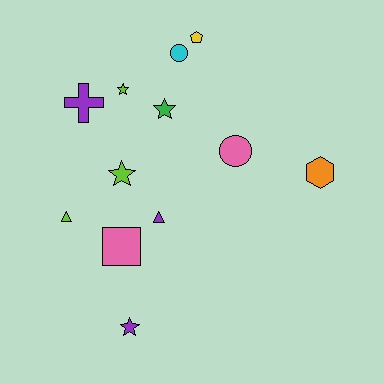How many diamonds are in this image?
There are no diamonds.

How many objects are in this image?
There are 12 objects.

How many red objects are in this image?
There are no red objects.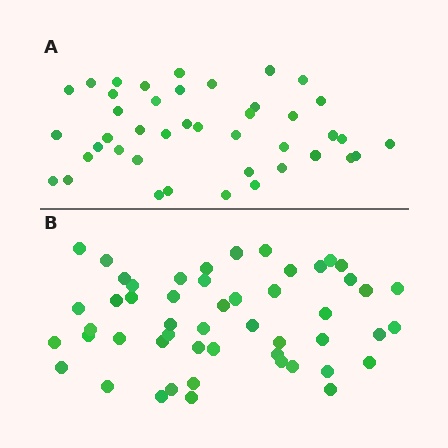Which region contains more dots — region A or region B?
Region B (the bottom region) has more dots.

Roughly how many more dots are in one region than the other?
Region B has roughly 8 or so more dots than region A.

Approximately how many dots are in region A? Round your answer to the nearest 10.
About 40 dots. (The exact count is 42, which rounds to 40.)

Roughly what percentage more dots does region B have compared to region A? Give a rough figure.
About 20% more.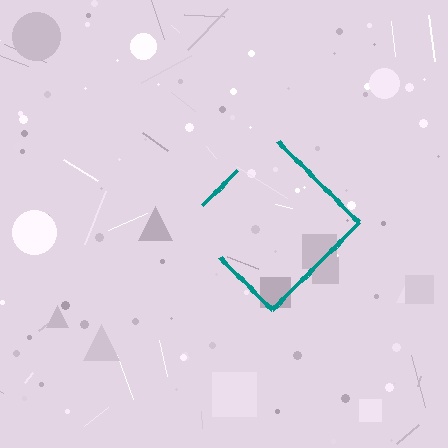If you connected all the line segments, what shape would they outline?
They would outline a diamond.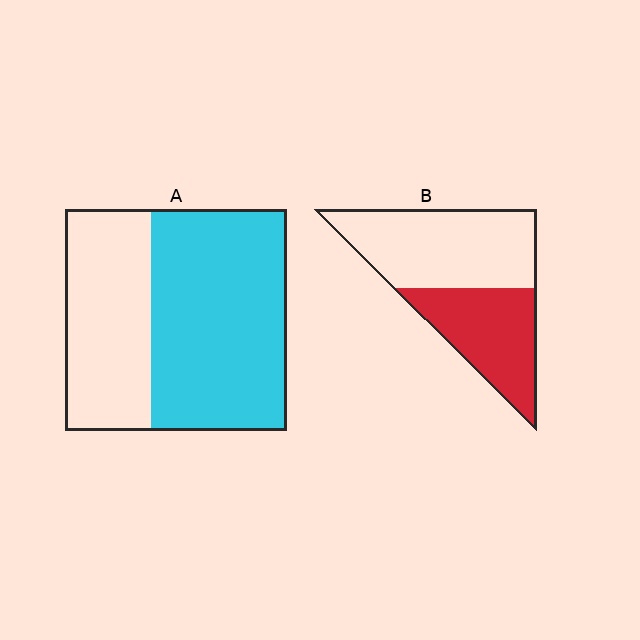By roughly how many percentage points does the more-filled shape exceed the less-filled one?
By roughly 20 percentage points (A over B).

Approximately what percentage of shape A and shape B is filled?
A is approximately 60% and B is approximately 40%.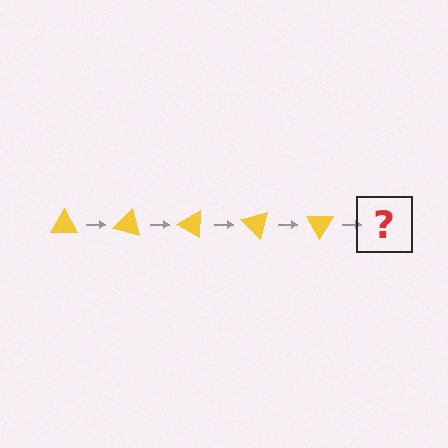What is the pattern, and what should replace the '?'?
The pattern is that the triangle rotates 15 degrees each step. The '?' should be a yellow triangle rotated 75 degrees.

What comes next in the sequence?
The next element should be a yellow triangle rotated 75 degrees.